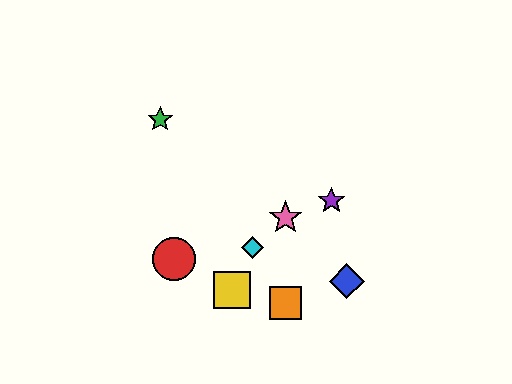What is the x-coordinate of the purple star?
The purple star is at x≈331.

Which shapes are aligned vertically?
The orange square, the pink star are aligned vertically.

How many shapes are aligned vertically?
2 shapes (the orange square, the pink star) are aligned vertically.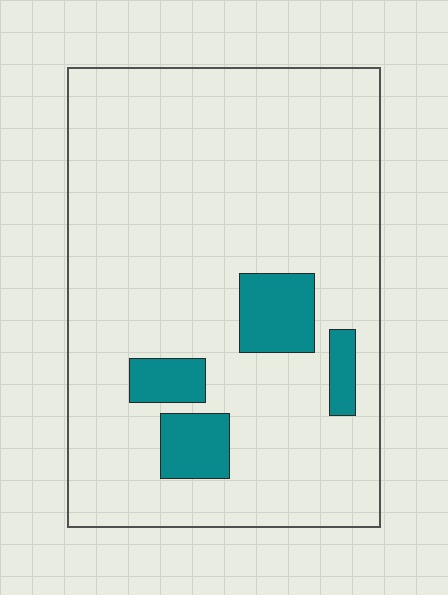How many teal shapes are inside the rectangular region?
4.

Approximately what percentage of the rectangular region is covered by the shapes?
Approximately 10%.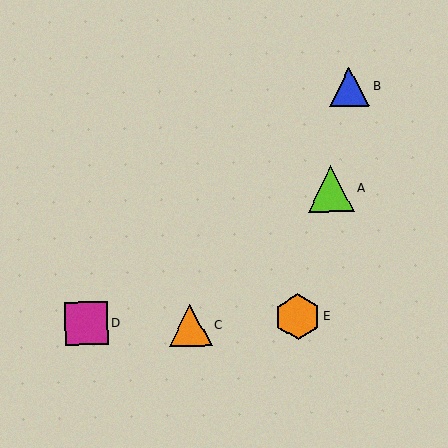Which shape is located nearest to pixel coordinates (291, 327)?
The orange hexagon (labeled E) at (297, 317) is nearest to that location.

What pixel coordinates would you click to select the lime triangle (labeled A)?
Click at (331, 189) to select the lime triangle A.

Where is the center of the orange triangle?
The center of the orange triangle is at (190, 325).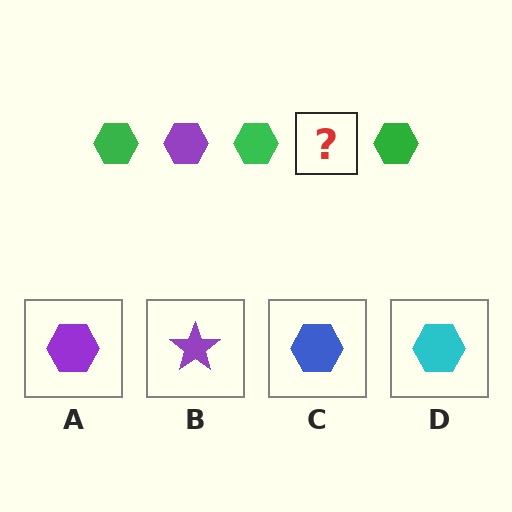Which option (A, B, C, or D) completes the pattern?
A.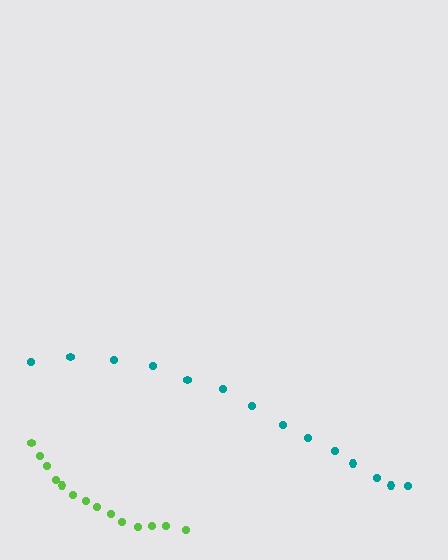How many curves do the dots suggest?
There are 2 distinct paths.